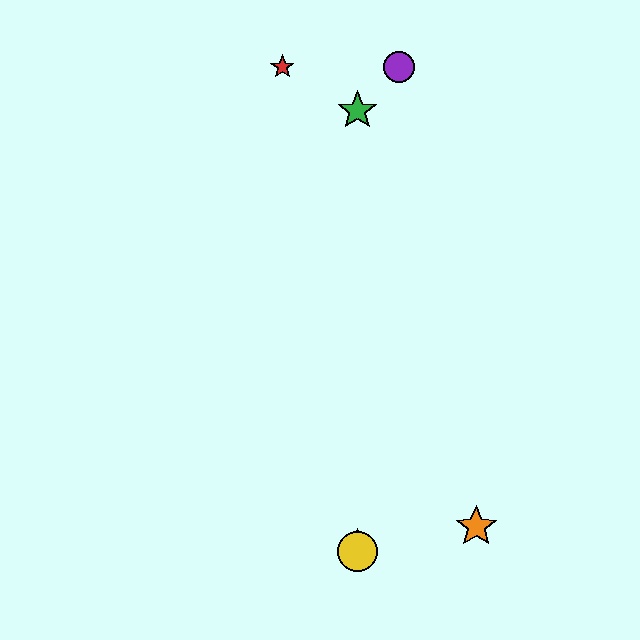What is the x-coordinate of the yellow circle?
The yellow circle is at x≈357.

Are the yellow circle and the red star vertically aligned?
No, the yellow circle is at x≈357 and the red star is at x≈282.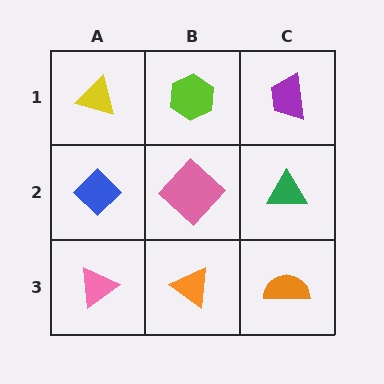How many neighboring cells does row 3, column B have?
3.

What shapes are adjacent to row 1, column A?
A blue diamond (row 2, column A), a lime hexagon (row 1, column B).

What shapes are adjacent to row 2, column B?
A lime hexagon (row 1, column B), an orange triangle (row 3, column B), a blue diamond (row 2, column A), a green triangle (row 2, column C).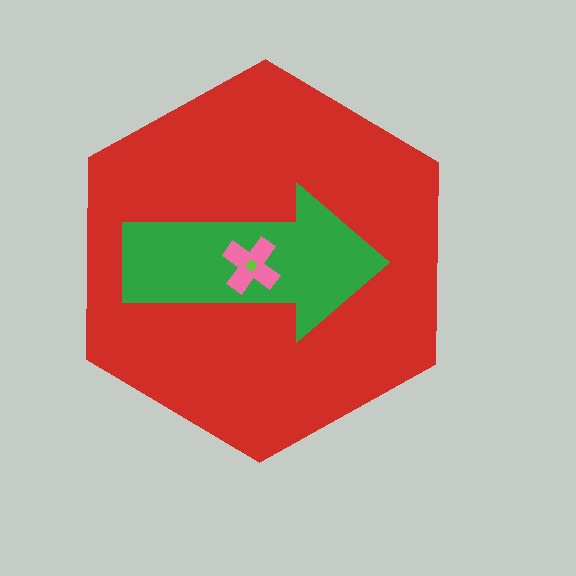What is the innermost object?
The lime diamond.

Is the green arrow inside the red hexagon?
Yes.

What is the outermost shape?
The red hexagon.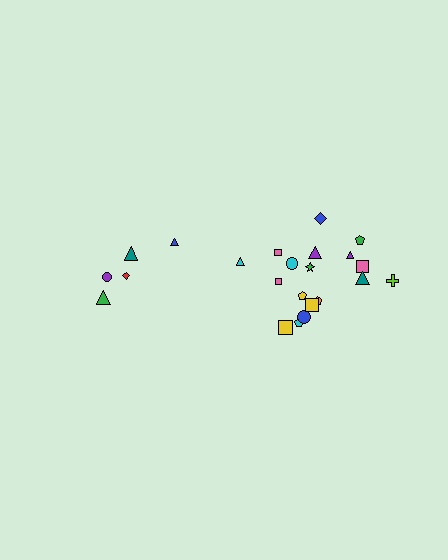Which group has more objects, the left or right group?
The right group.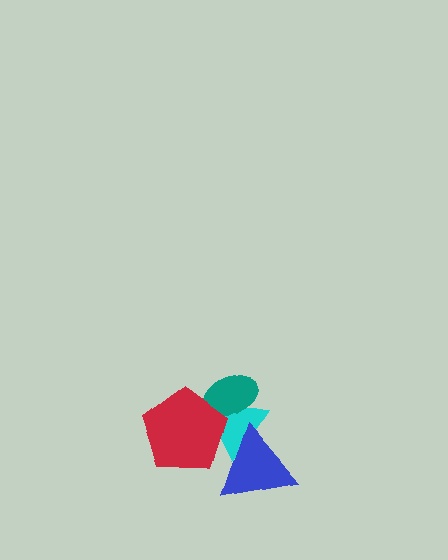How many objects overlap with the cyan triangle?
3 objects overlap with the cyan triangle.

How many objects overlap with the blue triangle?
2 objects overlap with the blue triangle.